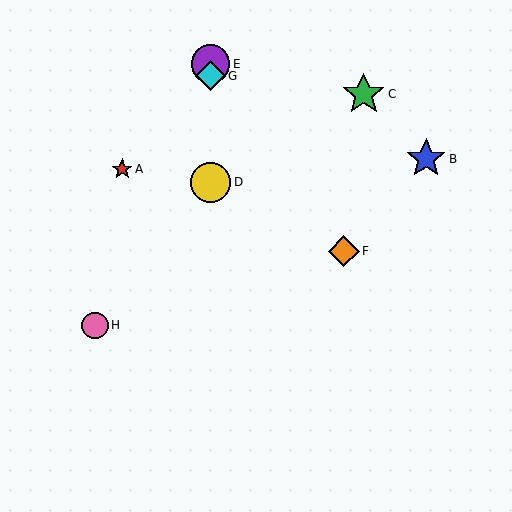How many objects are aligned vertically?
3 objects (D, E, G) are aligned vertically.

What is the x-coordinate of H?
Object H is at x≈95.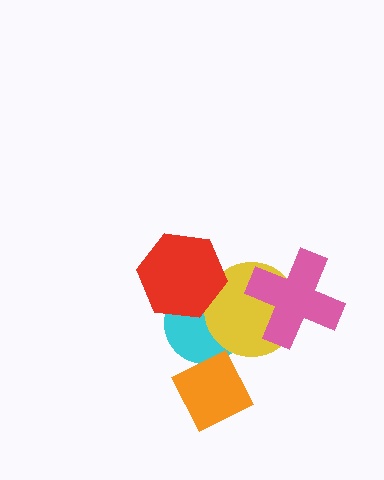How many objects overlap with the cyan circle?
3 objects overlap with the cyan circle.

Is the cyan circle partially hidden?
Yes, it is partially covered by another shape.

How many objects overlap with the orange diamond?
1 object overlaps with the orange diamond.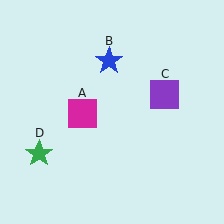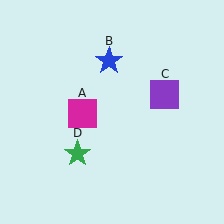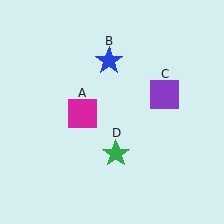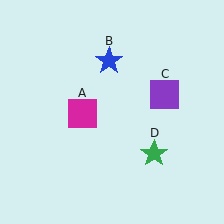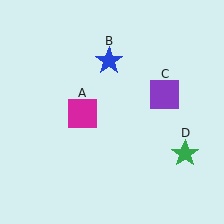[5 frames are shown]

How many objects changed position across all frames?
1 object changed position: green star (object D).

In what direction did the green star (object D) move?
The green star (object D) moved right.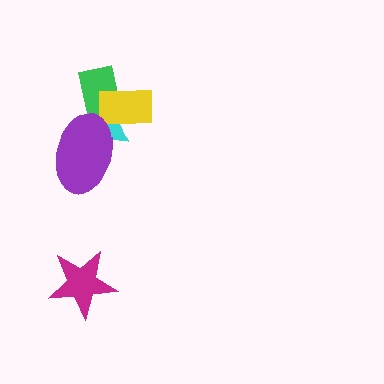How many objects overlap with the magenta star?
0 objects overlap with the magenta star.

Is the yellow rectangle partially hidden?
No, no other shape covers it.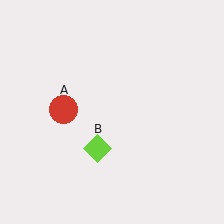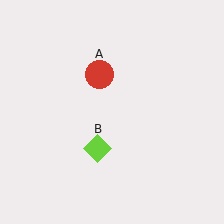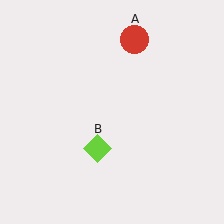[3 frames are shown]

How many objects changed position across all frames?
1 object changed position: red circle (object A).